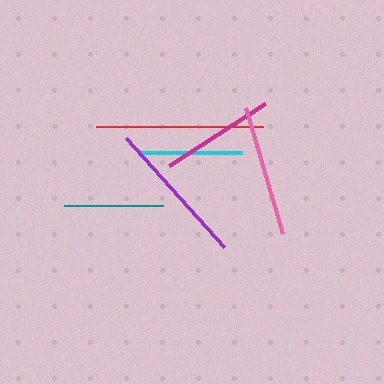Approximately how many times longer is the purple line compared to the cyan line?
The purple line is approximately 1.5 times the length of the cyan line.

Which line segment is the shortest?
The teal line is the shortest at approximately 98 pixels.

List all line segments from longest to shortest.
From longest to shortest: red, purple, pink, magenta, cyan, teal.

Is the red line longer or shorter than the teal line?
The red line is longer than the teal line.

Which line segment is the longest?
The red line is the longest at approximately 167 pixels.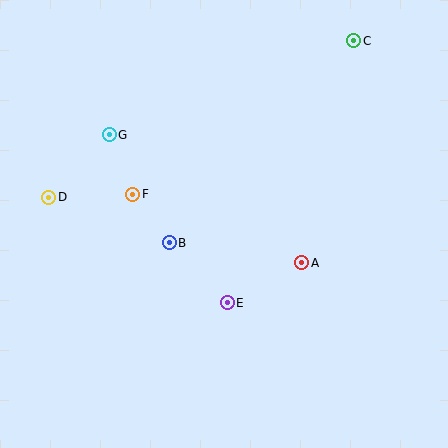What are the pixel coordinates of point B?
Point B is at (169, 243).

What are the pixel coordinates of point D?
Point D is at (49, 197).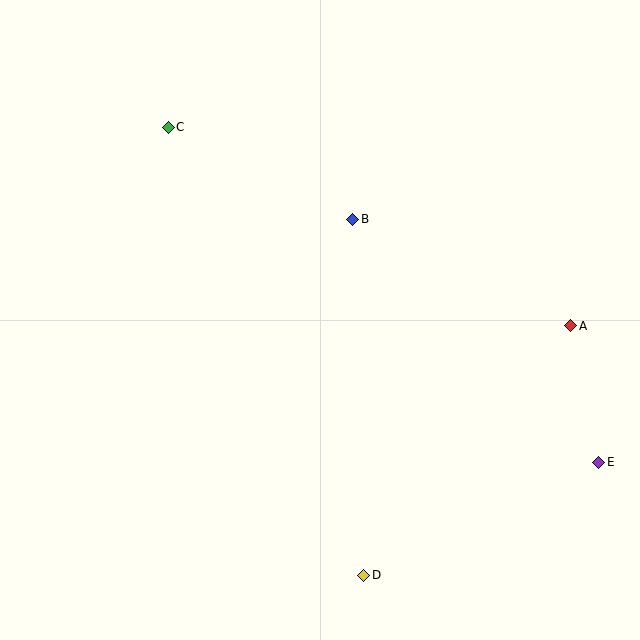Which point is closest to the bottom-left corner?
Point D is closest to the bottom-left corner.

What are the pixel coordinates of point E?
Point E is at (599, 462).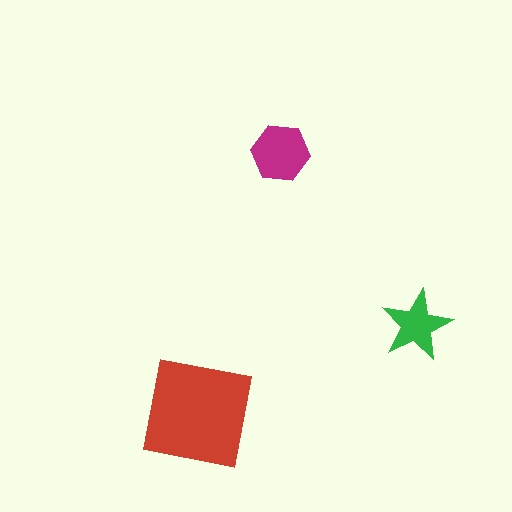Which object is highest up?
The magenta hexagon is topmost.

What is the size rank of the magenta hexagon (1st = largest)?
2nd.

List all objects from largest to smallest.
The red square, the magenta hexagon, the green star.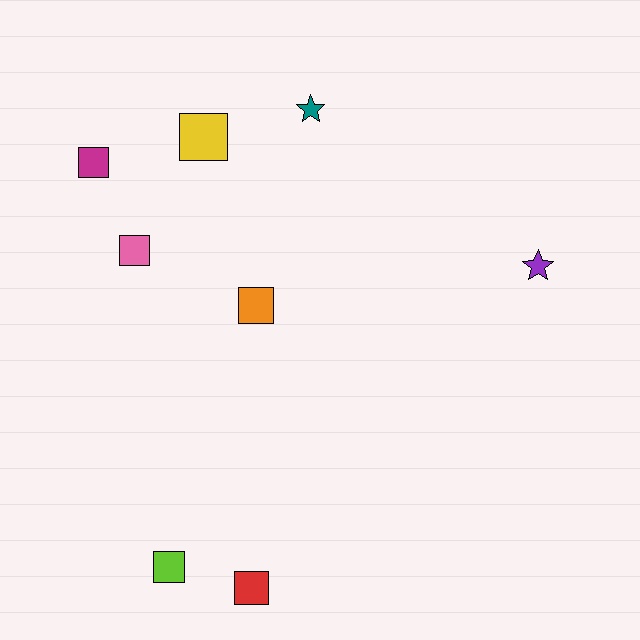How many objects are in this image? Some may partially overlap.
There are 8 objects.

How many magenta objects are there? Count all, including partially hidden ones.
There is 1 magenta object.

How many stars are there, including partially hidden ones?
There are 2 stars.